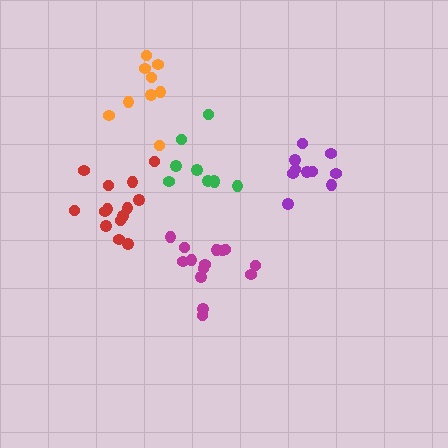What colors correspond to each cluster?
The clusters are colored: magenta, purple, green, red, orange.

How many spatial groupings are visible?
There are 5 spatial groupings.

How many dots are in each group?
Group 1: 14 dots, Group 2: 10 dots, Group 3: 9 dots, Group 4: 14 dots, Group 5: 9 dots (56 total).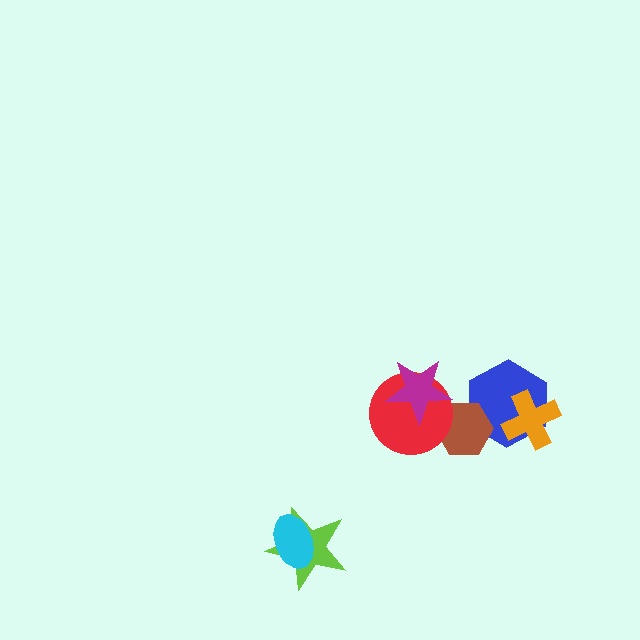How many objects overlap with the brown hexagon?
2 objects overlap with the brown hexagon.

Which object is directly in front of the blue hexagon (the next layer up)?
The brown hexagon is directly in front of the blue hexagon.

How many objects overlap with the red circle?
2 objects overlap with the red circle.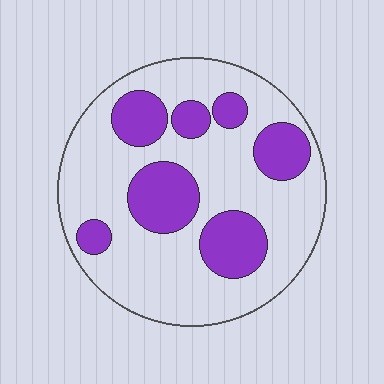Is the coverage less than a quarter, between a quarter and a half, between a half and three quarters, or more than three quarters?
Between a quarter and a half.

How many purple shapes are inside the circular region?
7.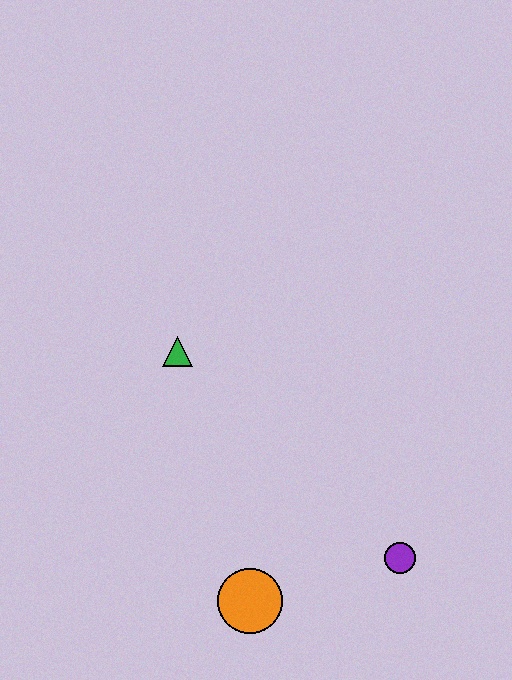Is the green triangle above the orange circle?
Yes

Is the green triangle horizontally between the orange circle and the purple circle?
No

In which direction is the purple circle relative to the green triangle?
The purple circle is to the right of the green triangle.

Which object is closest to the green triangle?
The orange circle is closest to the green triangle.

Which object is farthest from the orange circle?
The green triangle is farthest from the orange circle.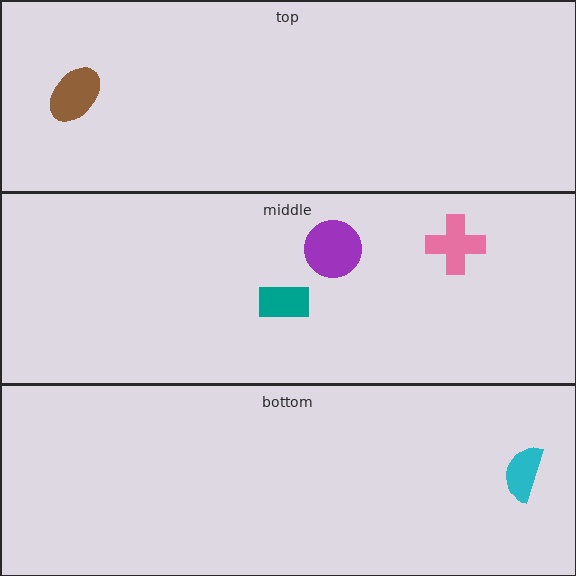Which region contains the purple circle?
The middle region.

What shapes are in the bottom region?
The cyan semicircle.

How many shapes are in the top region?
1.